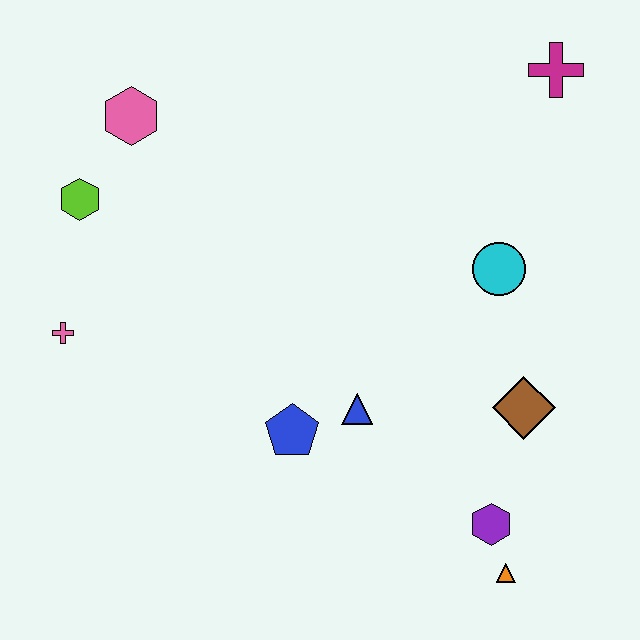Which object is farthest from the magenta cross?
The pink cross is farthest from the magenta cross.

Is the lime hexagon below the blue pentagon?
No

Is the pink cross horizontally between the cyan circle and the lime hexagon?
No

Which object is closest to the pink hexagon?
The lime hexagon is closest to the pink hexagon.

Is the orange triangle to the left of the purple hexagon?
No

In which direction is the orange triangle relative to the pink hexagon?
The orange triangle is below the pink hexagon.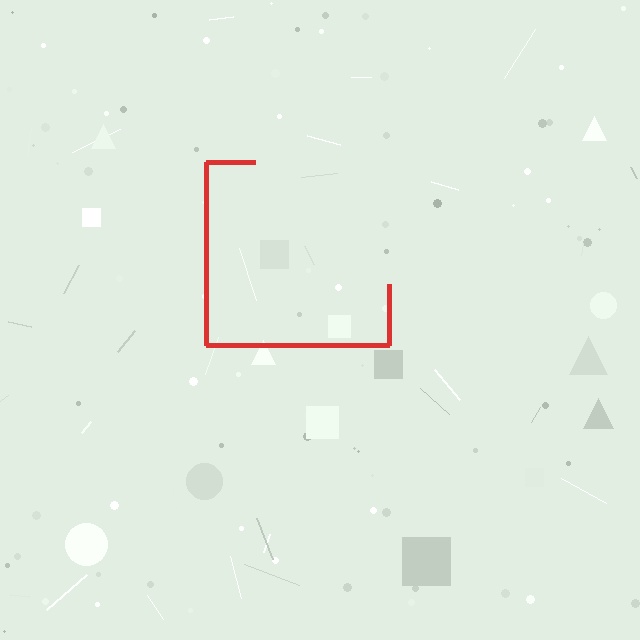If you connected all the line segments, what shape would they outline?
They would outline a square.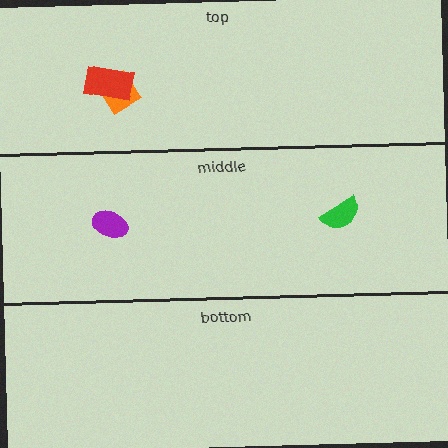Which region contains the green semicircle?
The middle region.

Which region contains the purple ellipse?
The middle region.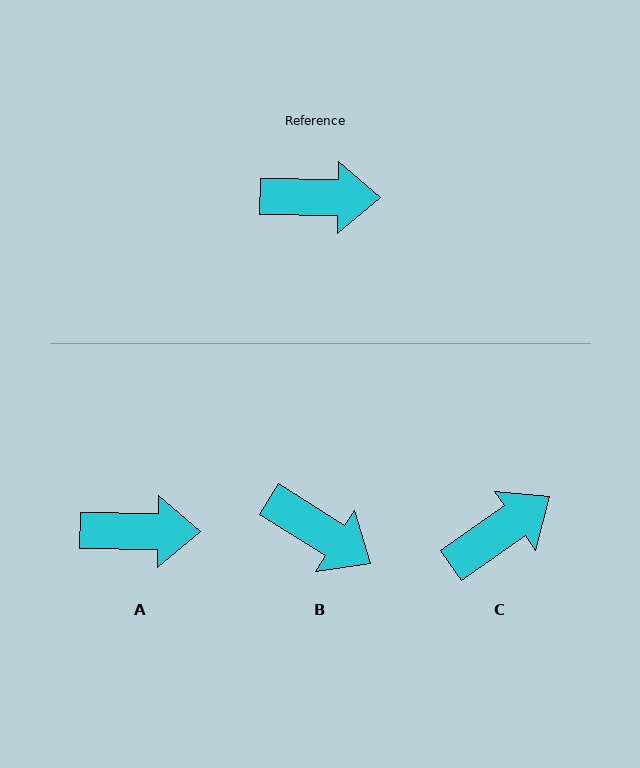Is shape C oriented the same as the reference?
No, it is off by about 36 degrees.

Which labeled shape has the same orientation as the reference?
A.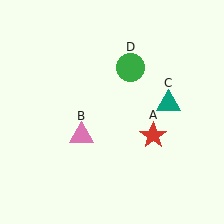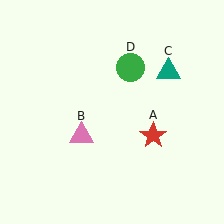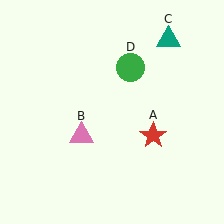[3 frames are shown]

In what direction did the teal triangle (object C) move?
The teal triangle (object C) moved up.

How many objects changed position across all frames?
1 object changed position: teal triangle (object C).